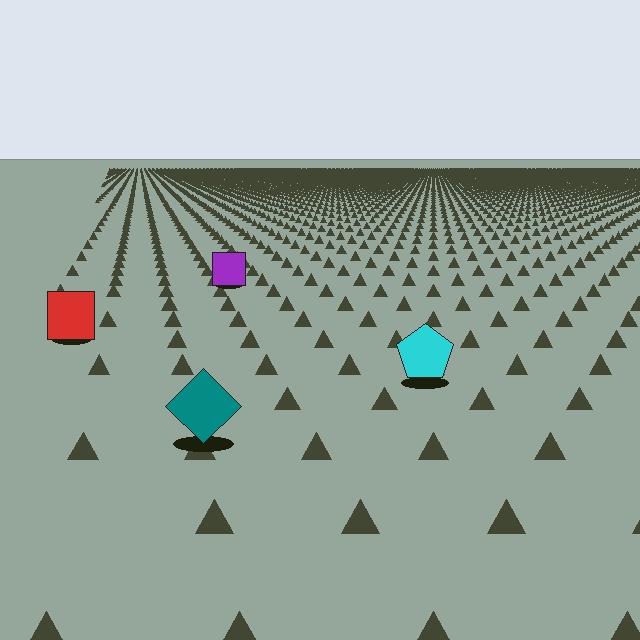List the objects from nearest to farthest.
From nearest to farthest: the teal diamond, the cyan pentagon, the red square, the purple square.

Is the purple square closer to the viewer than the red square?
No. The red square is closer — you can tell from the texture gradient: the ground texture is coarser near it.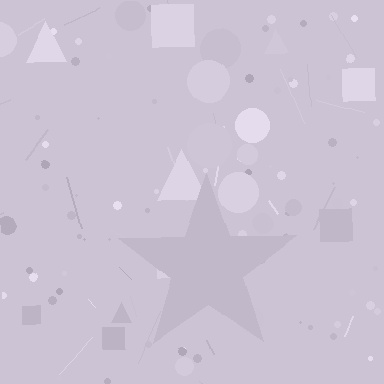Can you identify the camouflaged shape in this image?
The camouflaged shape is a star.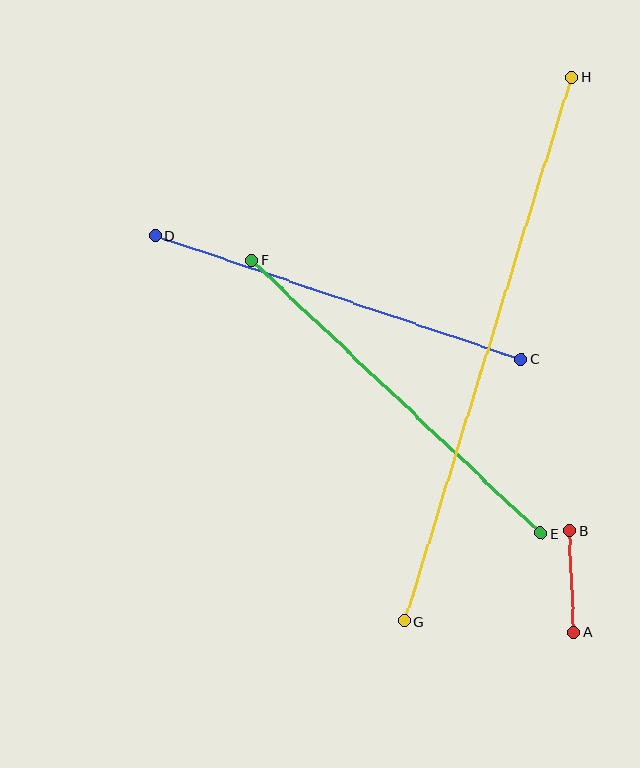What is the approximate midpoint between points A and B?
The midpoint is at approximately (572, 581) pixels.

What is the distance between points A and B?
The distance is approximately 102 pixels.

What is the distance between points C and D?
The distance is approximately 386 pixels.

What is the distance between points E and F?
The distance is approximately 397 pixels.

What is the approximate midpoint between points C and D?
The midpoint is at approximately (338, 298) pixels.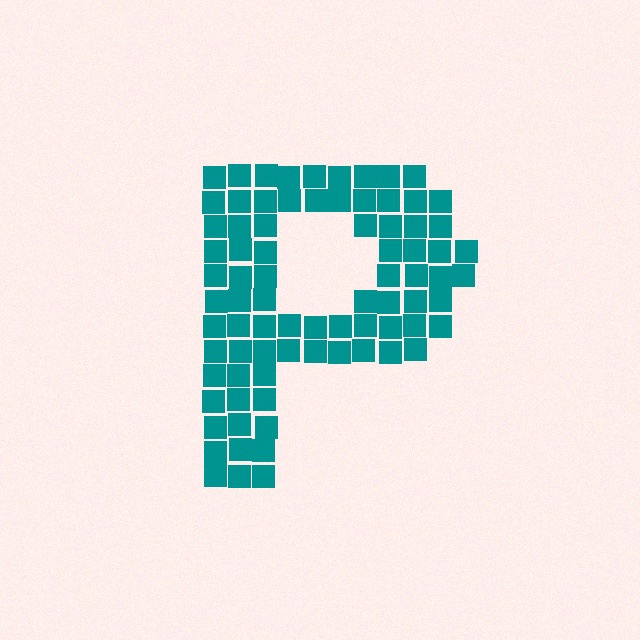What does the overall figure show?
The overall figure shows the letter P.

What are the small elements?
The small elements are squares.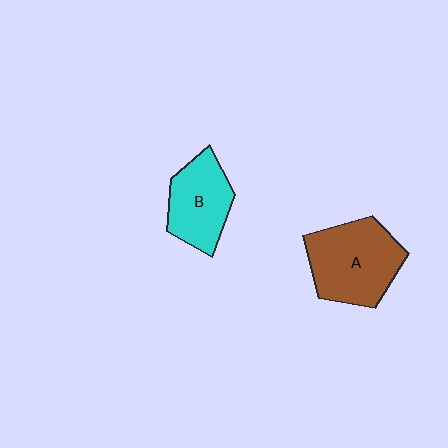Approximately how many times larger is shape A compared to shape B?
Approximately 1.4 times.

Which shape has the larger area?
Shape A (brown).